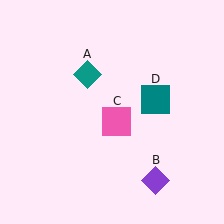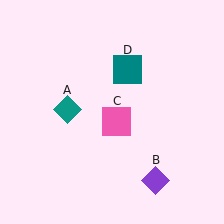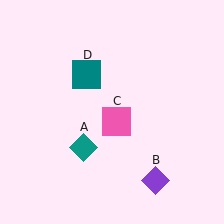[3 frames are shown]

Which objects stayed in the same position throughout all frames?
Purple diamond (object B) and pink square (object C) remained stationary.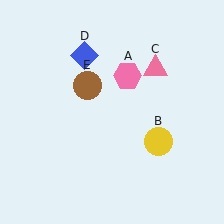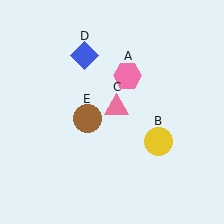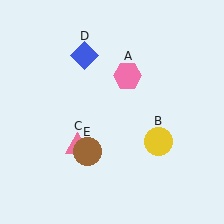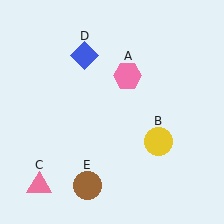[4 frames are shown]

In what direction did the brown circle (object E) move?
The brown circle (object E) moved down.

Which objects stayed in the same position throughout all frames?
Pink hexagon (object A) and yellow circle (object B) and blue diamond (object D) remained stationary.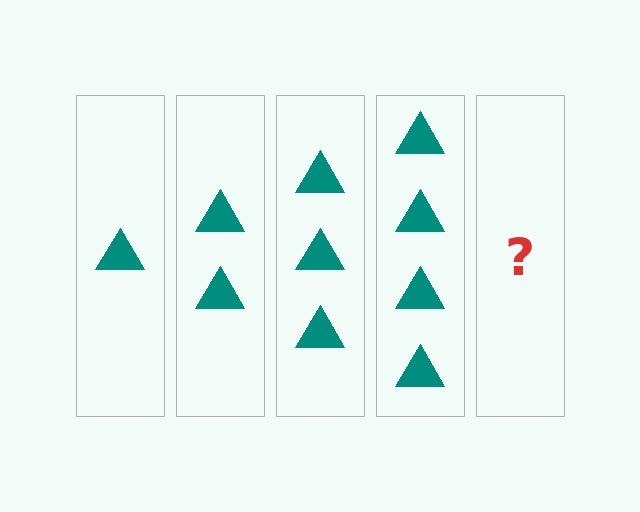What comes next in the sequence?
The next element should be 5 triangles.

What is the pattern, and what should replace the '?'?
The pattern is that each step adds one more triangle. The '?' should be 5 triangles.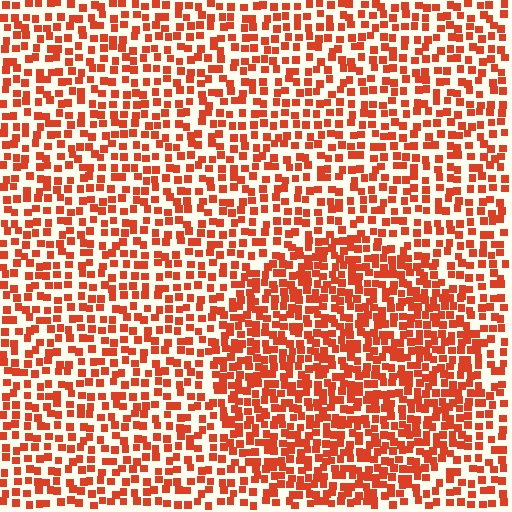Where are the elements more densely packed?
The elements are more densely packed inside the circle boundary.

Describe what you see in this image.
The image contains small red elements arranged at two different densities. A circle-shaped region is visible where the elements are more densely packed than the surrounding area.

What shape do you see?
I see a circle.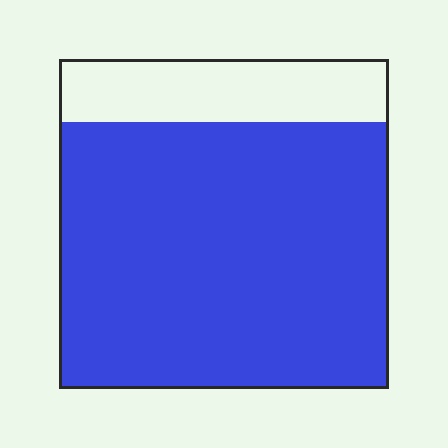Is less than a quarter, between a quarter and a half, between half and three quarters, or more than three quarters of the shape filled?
More than three quarters.